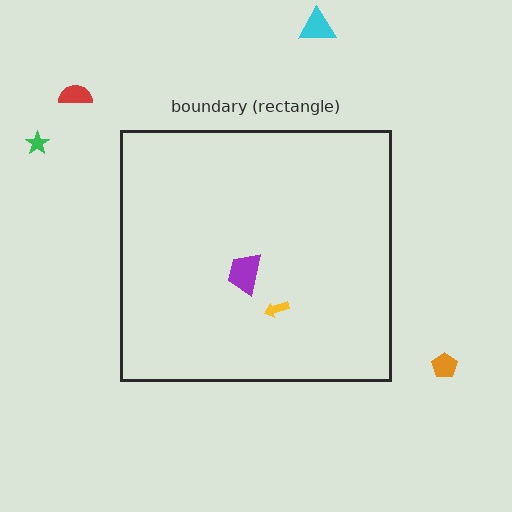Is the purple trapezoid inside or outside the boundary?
Inside.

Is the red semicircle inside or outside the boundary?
Outside.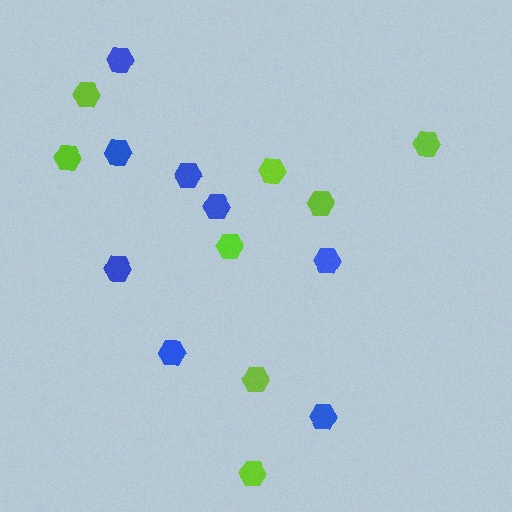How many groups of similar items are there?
There are 2 groups: one group of blue hexagons (8) and one group of lime hexagons (8).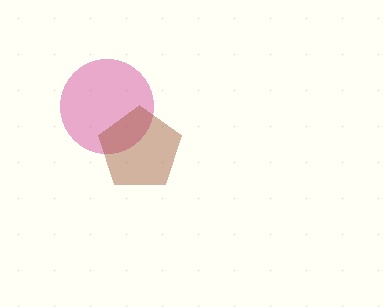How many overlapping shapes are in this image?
There are 2 overlapping shapes in the image.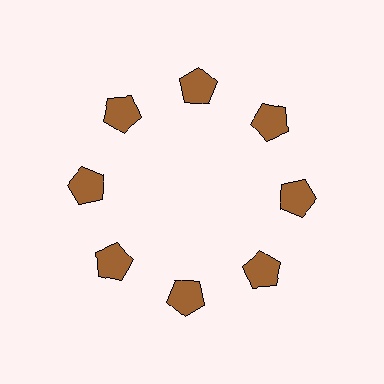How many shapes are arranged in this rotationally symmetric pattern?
There are 8 shapes, arranged in 8 groups of 1.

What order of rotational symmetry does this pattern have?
This pattern has 8-fold rotational symmetry.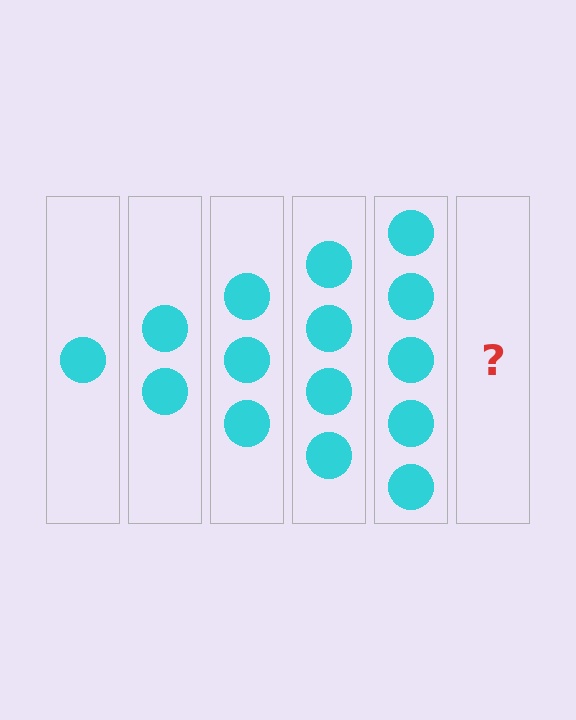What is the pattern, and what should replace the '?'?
The pattern is that each step adds one more circle. The '?' should be 6 circles.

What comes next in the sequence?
The next element should be 6 circles.